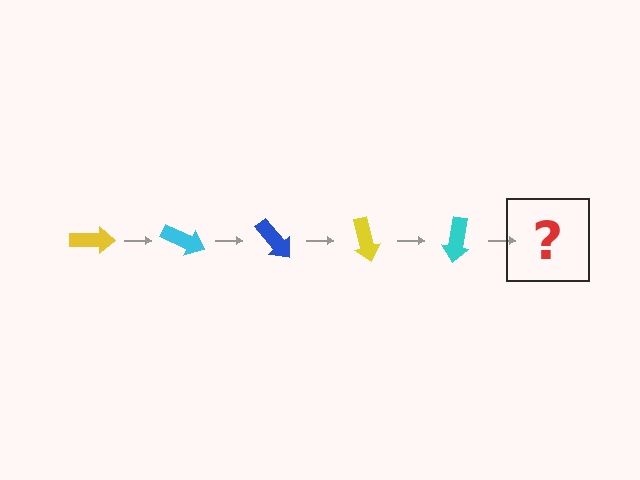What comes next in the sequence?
The next element should be a blue arrow, rotated 125 degrees from the start.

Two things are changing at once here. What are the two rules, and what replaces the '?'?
The two rules are that it rotates 25 degrees each step and the color cycles through yellow, cyan, and blue. The '?' should be a blue arrow, rotated 125 degrees from the start.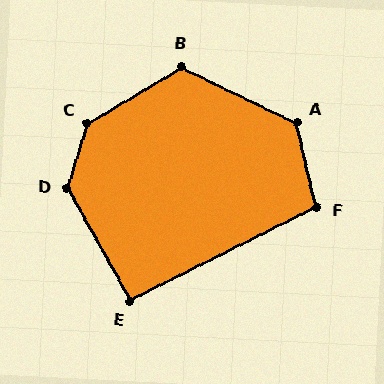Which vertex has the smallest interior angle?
E, at approximately 93 degrees.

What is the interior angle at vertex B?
Approximately 123 degrees (obtuse).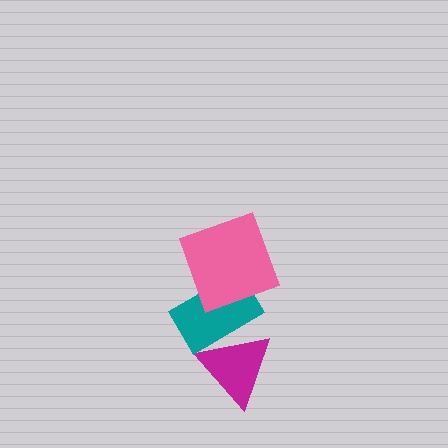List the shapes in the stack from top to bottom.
From top to bottom: the pink square, the teal rectangle, the magenta triangle.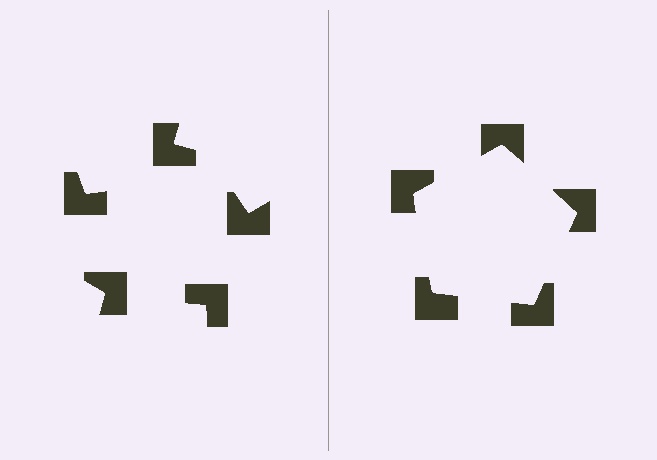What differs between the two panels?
The notched squares are positioned identically on both sides; only the wedge orientations differ. On the right they align to a pentagon; on the left they are misaligned.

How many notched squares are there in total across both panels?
10 — 5 on each side.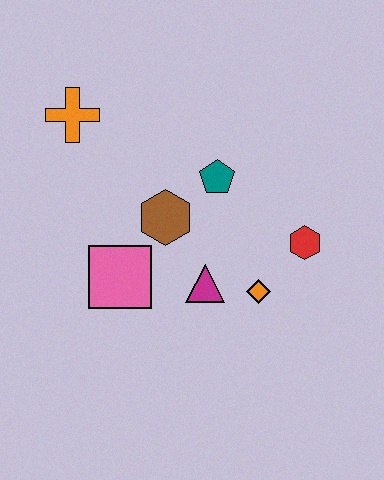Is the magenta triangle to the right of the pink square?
Yes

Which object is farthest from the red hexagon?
The orange cross is farthest from the red hexagon.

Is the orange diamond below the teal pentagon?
Yes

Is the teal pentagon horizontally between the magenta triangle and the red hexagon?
Yes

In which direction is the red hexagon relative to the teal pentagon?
The red hexagon is to the right of the teal pentagon.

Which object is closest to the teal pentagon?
The brown hexagon is closest to the teal pentagon.